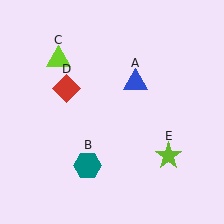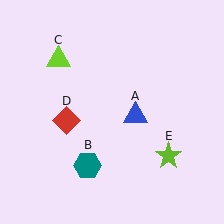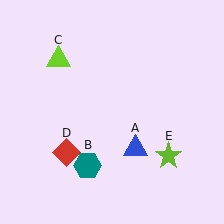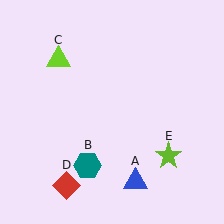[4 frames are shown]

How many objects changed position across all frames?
2 objects changed position: blue triangle (object A), red diamond (object D).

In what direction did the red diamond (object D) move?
The red diamond (object D) moved down.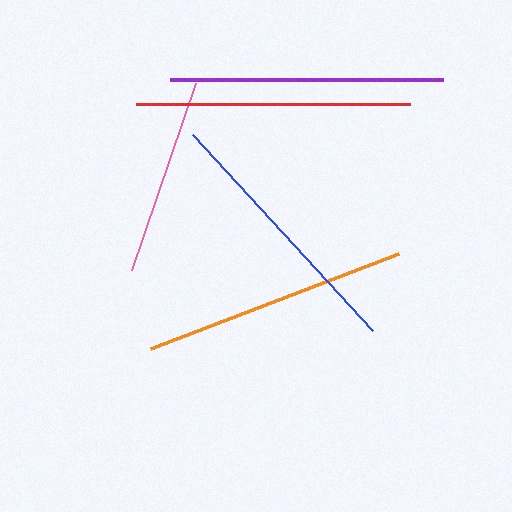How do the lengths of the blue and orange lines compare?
The blue and orange lines are approximately the same length.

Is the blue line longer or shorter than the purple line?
The purple line is longer than the blue line.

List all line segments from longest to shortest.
From longest to shortest: red, purple, blue, orange, pink.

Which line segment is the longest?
The red line is the longest at approximately 274 pixels.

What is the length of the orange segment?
The orange segment is approximately 266 pixels long.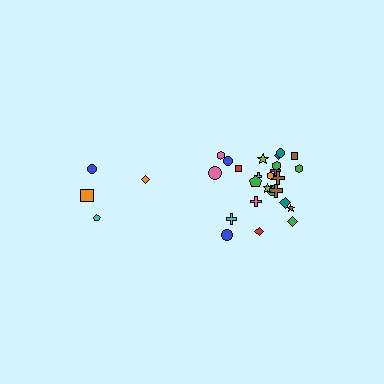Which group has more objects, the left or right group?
The right group.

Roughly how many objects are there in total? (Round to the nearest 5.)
Roughly 30 objects in total.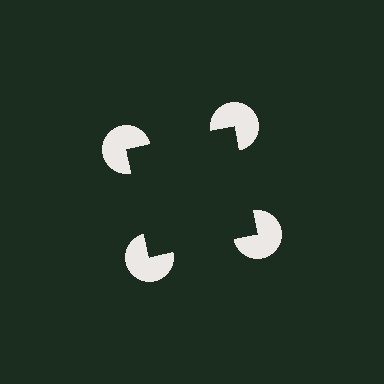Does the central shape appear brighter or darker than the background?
It typically appears slightly darker than the background, even though no actual brightness change is drawn.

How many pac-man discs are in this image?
There are 4 — one at each vertex of the illusory square.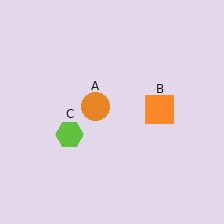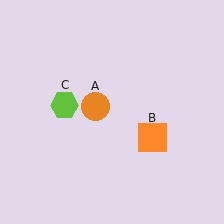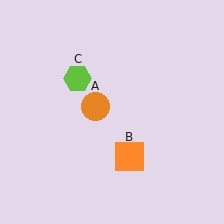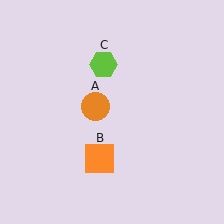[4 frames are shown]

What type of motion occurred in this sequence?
The orange square (object B), lime hexagon (object C) rotated clockwise around the center of the scene.